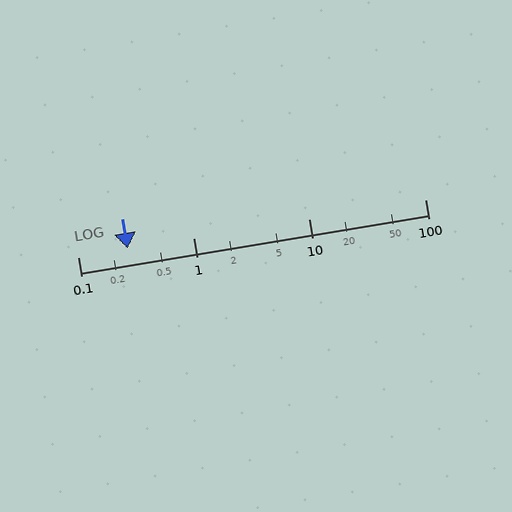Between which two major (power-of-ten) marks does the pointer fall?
The pointer is between 0.1 and 1.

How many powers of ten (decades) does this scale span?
The scale spans 3 decades, from 0.1 to 100.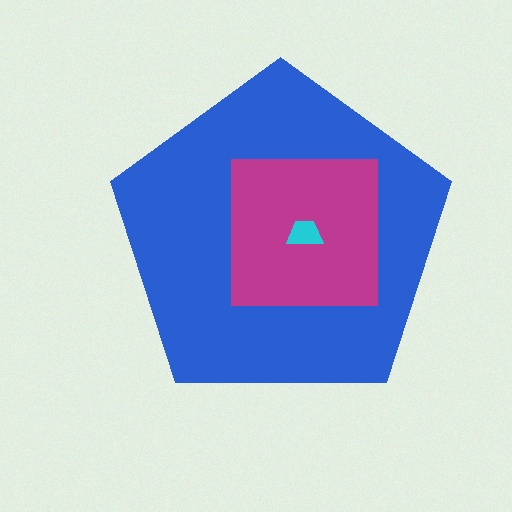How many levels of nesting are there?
3.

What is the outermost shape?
The blue pentagon.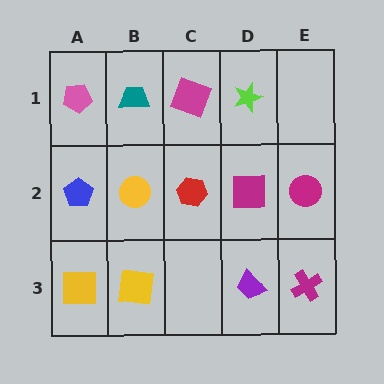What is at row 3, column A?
A yellow square.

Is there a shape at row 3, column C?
No, that cell is empty.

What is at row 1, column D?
A lime star.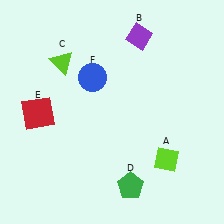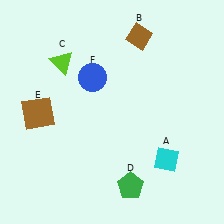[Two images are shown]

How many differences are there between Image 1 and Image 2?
There are 3 differences between the two images.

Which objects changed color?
A changed from lime to cyan. B changed from purple to brown. E changed from red to brown.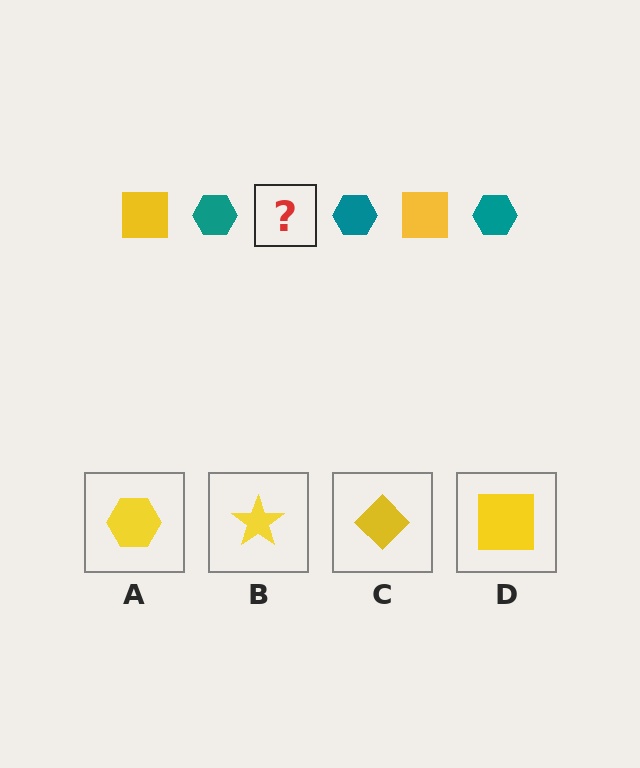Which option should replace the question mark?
Option D.